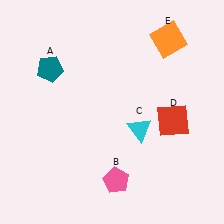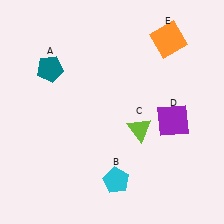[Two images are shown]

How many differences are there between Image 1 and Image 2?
There are 3 differences between the two images.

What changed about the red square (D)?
In Image 1, D is red. In Image 2, it changed to purple.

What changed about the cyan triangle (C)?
In Image 1, C is cyan. In Image 2, it changed to lime.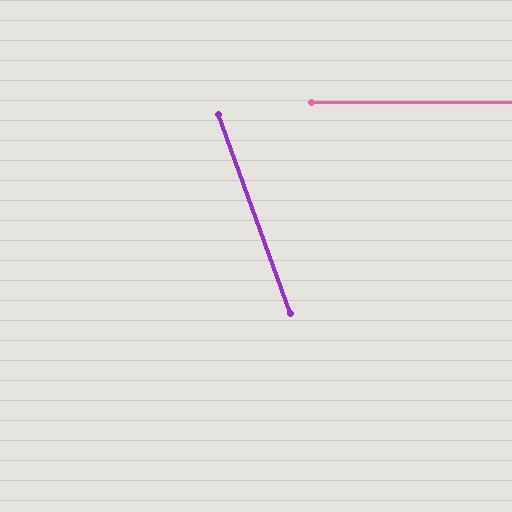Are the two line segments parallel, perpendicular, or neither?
Neither parallel nor perpendicular — they differ by about 70°.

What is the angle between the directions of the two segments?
Approximately 70 degrees.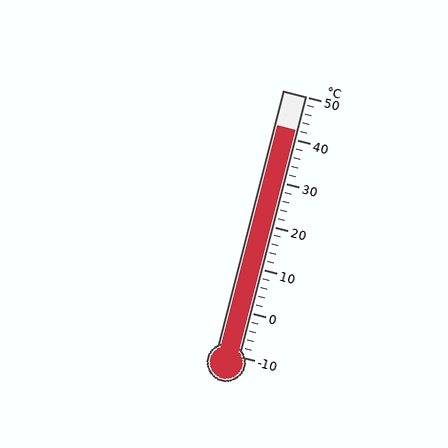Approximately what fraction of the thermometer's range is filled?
The thermometer is filled to approximately 85% of its range.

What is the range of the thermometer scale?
The thermometer scale ranges from -10°C to 50°C.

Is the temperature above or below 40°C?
The temperature is above 40°C.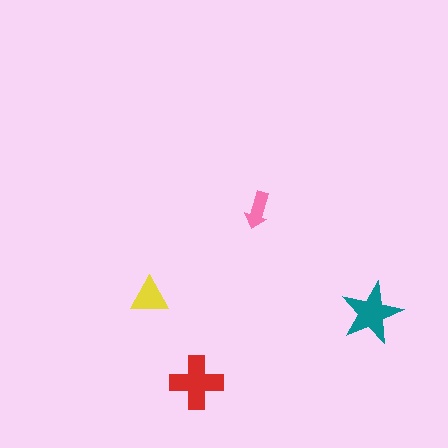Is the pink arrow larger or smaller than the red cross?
Smaller.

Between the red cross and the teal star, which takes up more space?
The red cross.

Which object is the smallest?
The pink arrow.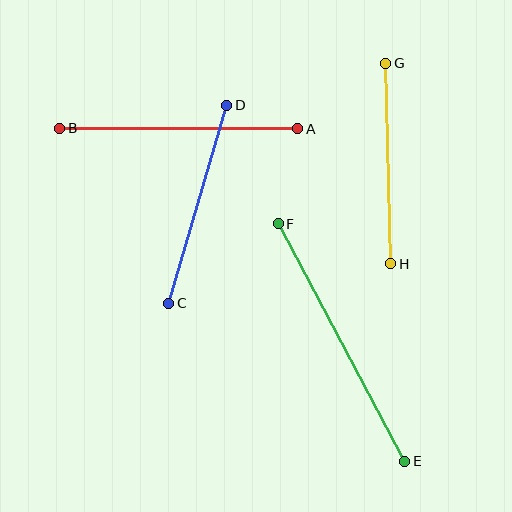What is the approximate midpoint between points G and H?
The midpoint is at approximately (388, 164) pixels.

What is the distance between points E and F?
The distance is approximately 269 pixels.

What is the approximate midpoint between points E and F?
The midpoint is at approximately (341, 342) pixels.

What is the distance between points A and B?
The distance is approximately 238 pixels.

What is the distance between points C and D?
The distance is approximately 206 pixels.